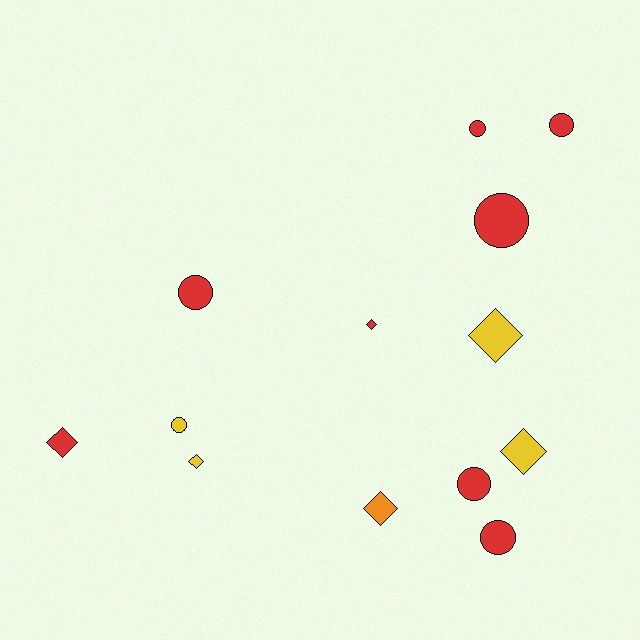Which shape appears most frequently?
Circle, with 7 objects.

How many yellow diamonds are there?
There are 3 yellow diamonds.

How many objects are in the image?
There are 13 objects.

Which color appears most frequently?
Red, with 8 objects.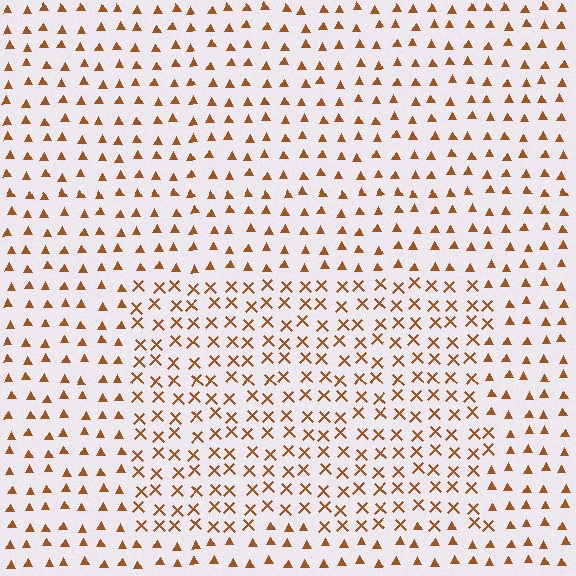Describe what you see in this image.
The image is filled with small brown elements arranged in a uniform grid. A rectangle-shaped region contains X marks, while the surrounding area contains triangles. The boundary is defined purely by the change in element shape.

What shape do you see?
I see a rectangle.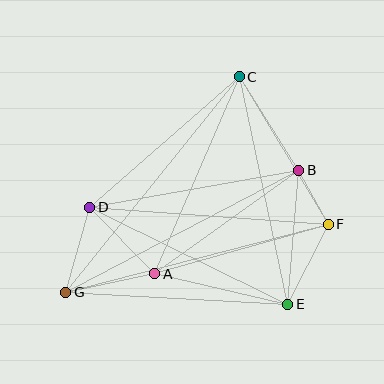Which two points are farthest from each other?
Points C and G are farthest from each other.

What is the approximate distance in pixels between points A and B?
The distance between A and B is approximately 178 pixels.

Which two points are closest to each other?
Points B and F are closest to each other.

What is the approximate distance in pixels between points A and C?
The distance between A and C is approximately 215 pixels.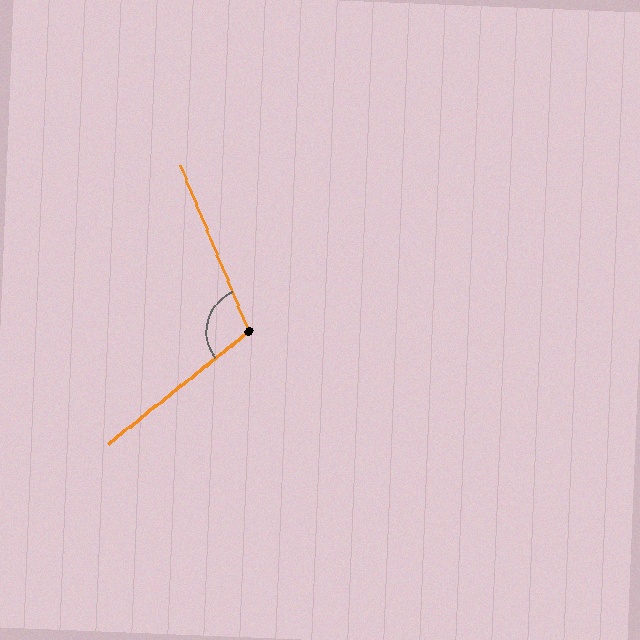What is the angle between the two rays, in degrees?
Approximately 106 degrees.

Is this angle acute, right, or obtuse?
It is obtuse.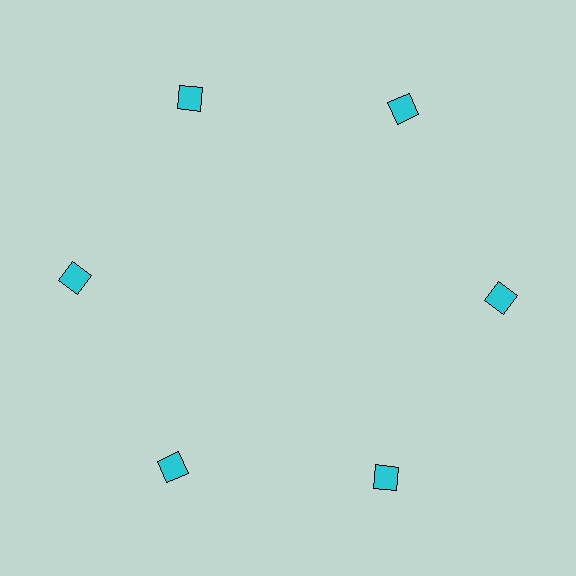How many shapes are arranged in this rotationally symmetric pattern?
There are 6 shapes, arranged in 6 groups of 1.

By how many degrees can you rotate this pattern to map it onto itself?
The pattern maps onto itself every 60 degrees of rotation.